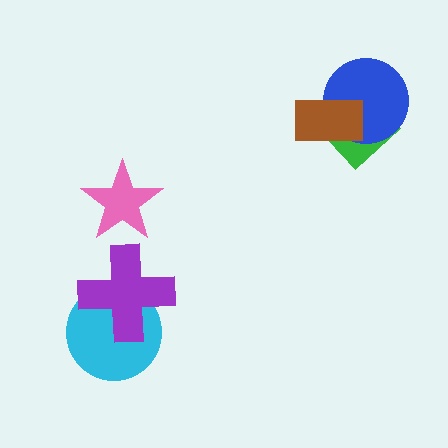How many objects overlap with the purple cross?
1 object overlaps with the purple cross.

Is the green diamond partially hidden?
Yes, it is partially covered by another shape.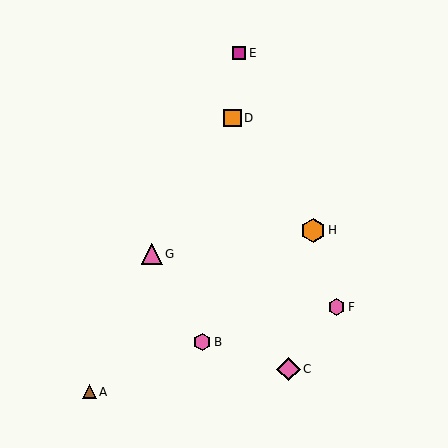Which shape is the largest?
The orange hexagon (labeled H) is the largest.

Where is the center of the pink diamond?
The center of the pink diamond is at (289, 369).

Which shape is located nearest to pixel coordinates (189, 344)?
The pink hexagon (labeled B) at (202, 342) is nearest to that location.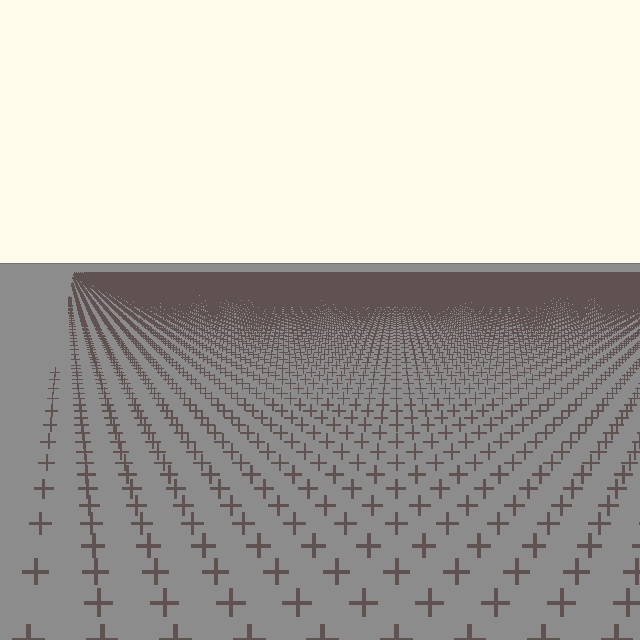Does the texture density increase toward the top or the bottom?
Density increases toward the top.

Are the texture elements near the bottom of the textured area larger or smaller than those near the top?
Larger. Near the bottom, elements are closer to the viewer and appear at a bigger on-screen size.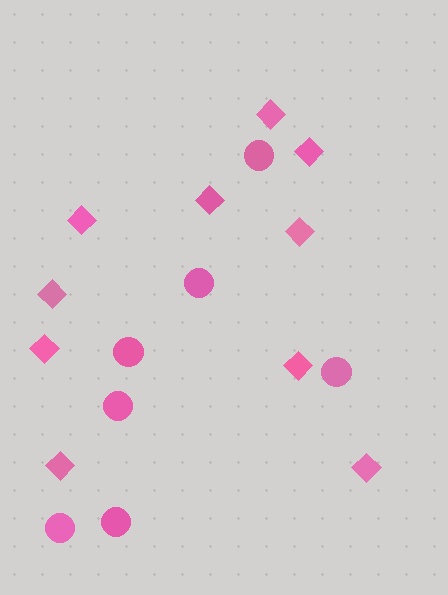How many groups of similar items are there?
There are 2 groups: one group of circles (7) and one group of diamonds (10).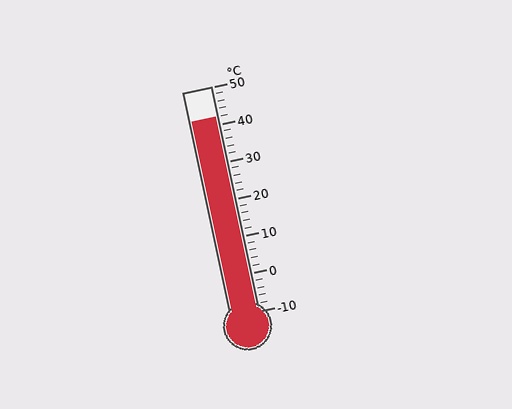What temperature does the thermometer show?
The thermometer shows approximately 42°C.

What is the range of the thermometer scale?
The thermometer scale ranges from -10°C to 50°C.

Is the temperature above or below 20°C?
The temperature is above 20°C.